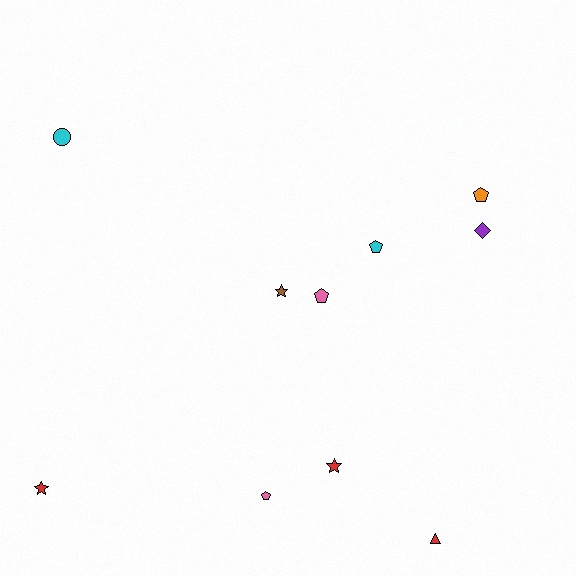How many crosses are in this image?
There are no crosses.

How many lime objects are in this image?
There are no lime objects.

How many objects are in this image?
There are 10 objects.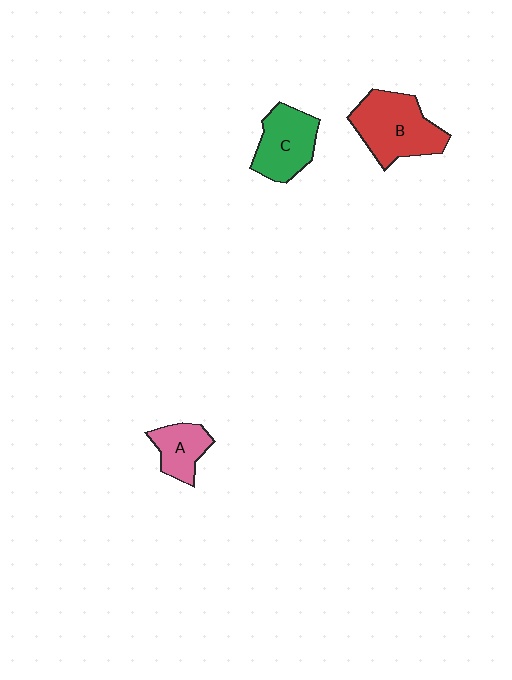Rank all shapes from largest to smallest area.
From largest to smallest: B (red), C (green), A (pink).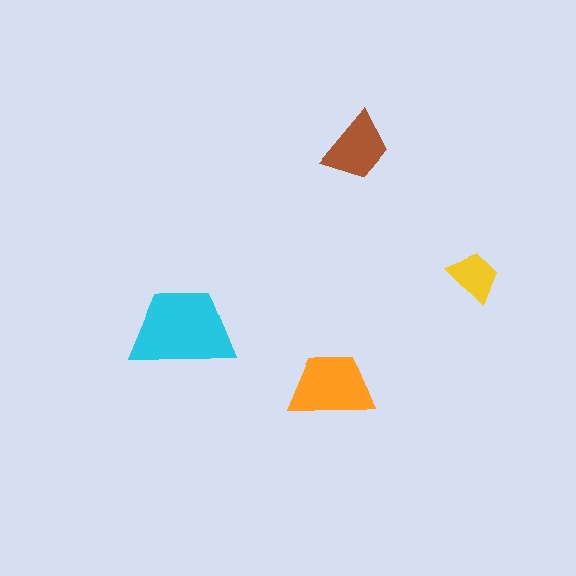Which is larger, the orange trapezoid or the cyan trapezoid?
The cyan one.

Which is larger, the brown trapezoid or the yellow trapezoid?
The brown one.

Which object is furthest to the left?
The cyan trapezoid is leftmost.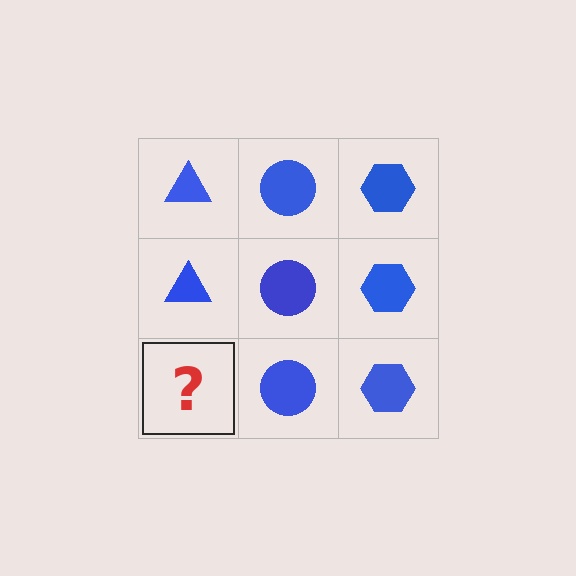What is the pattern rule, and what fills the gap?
The rule is that each column has a consistent shape. The gap should be filled with a blue triangle.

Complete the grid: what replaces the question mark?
The question mark should be replaced with a blue triangle.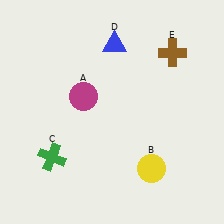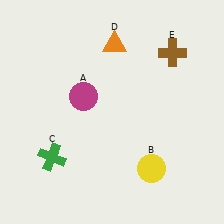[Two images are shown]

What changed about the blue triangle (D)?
In Image 1, D is blue. In Image 2, it changed to orange.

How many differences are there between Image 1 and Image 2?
There is 1 difference between the two images.